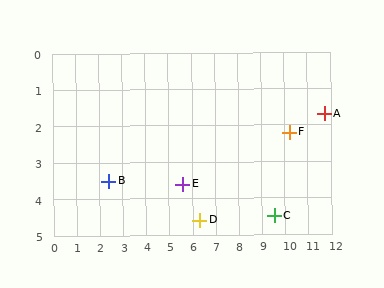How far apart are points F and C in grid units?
Points F and C are about 2.4 grid units apart.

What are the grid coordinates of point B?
Point B is at approximately (2.4, 3.5).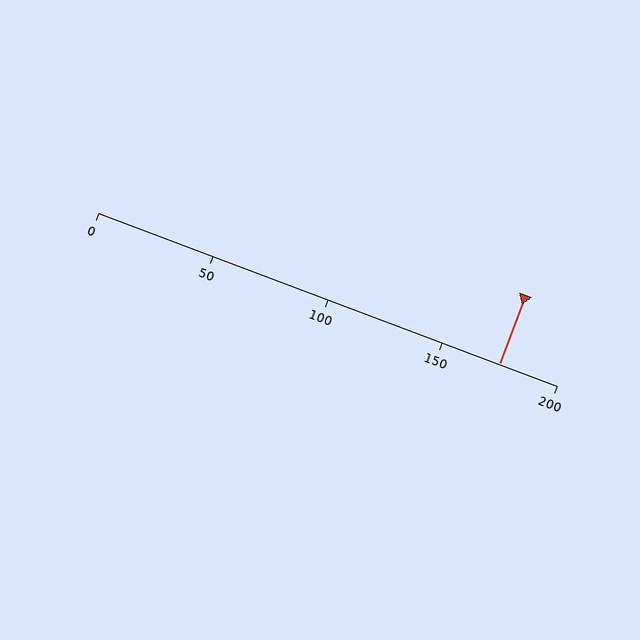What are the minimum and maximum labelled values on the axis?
The axis runs from 0 to 200.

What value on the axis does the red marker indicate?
The marker indicates approximately 175.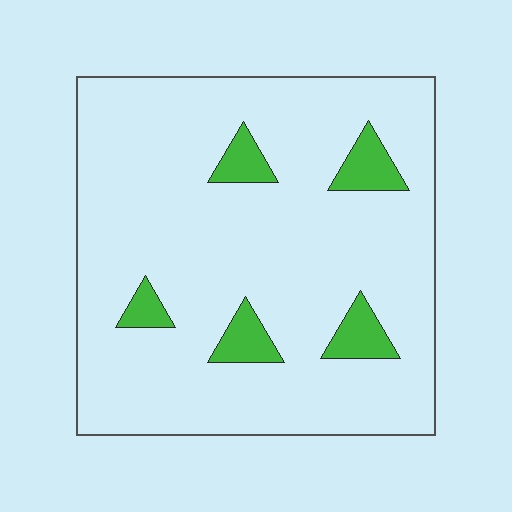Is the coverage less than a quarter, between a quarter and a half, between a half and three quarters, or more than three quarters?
Less than a quarter.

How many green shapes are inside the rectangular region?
5.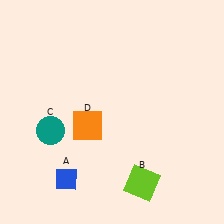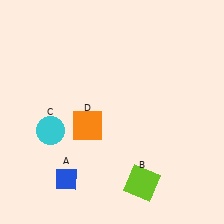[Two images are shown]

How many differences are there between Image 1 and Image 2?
There is 1 difference between the two images.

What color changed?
The circle (C) changed from teal in Image 1 to cyan in Image 2.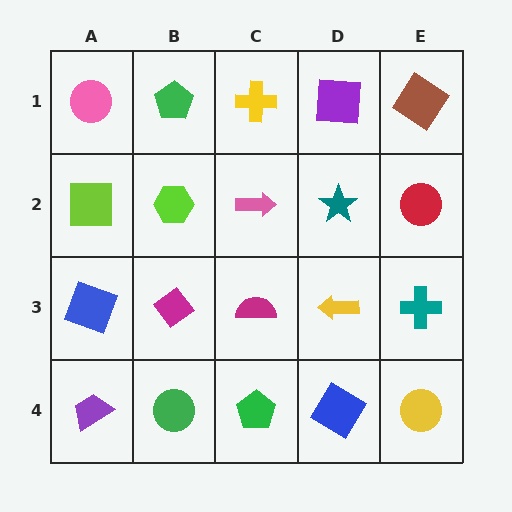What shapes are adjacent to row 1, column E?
A red circle (row 2, column E), a purple square (row 1, column D).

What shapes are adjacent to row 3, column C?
A pink arrow (row 2, column C), a green pentagon (row 4, column C), a magenta diamond (row 3, column B), a yellow arrow (row 3, column D).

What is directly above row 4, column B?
A magenta diamond.